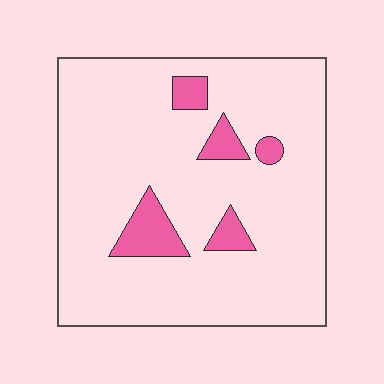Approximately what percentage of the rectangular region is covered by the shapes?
Approximately 10%.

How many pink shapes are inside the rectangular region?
5.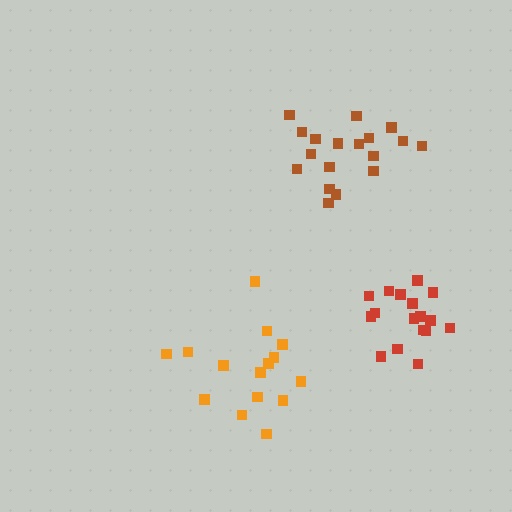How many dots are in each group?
Group 1: 15 dots, Group 2: 18 dots, Group 3: 17 dots (50 total).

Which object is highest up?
The brown cluster is topmost.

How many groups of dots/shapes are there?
There are 3 groups.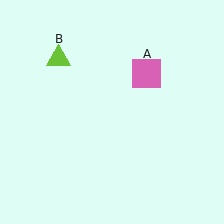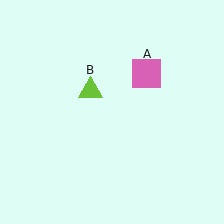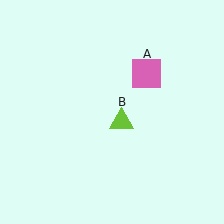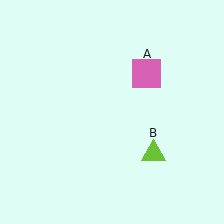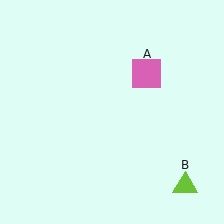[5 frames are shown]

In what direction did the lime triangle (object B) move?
The lime triangle (object B) moved down and to the right.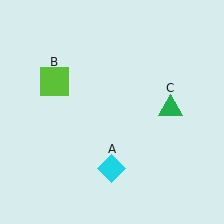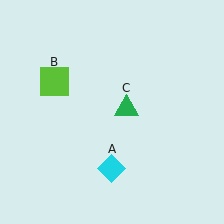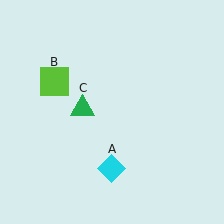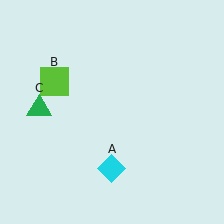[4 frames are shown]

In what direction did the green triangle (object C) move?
The green triangle (object C) moved left.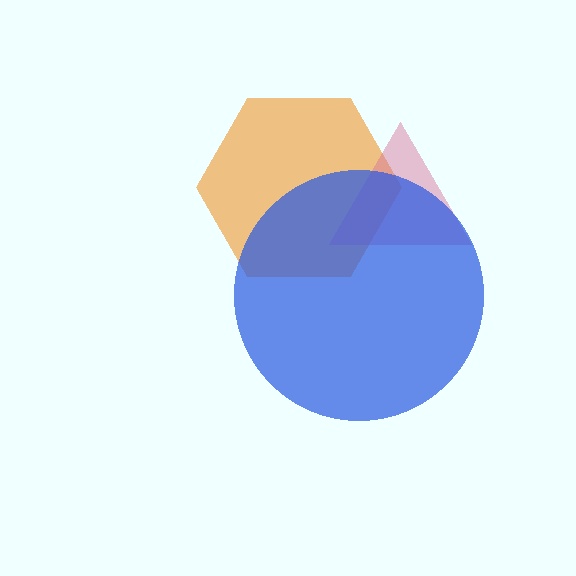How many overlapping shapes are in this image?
There are 3 overlapping shapes in the image.